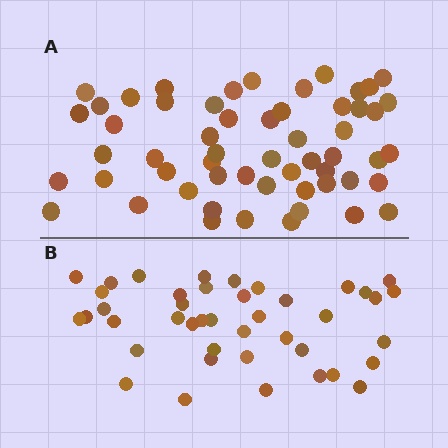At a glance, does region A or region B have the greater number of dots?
Region A (the top region) has more dots.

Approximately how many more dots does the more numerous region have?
Region A has approximately 15 more dots than region B.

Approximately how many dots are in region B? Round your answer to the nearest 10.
About 40 dots. (The exact count is 42, which rounds to 40.)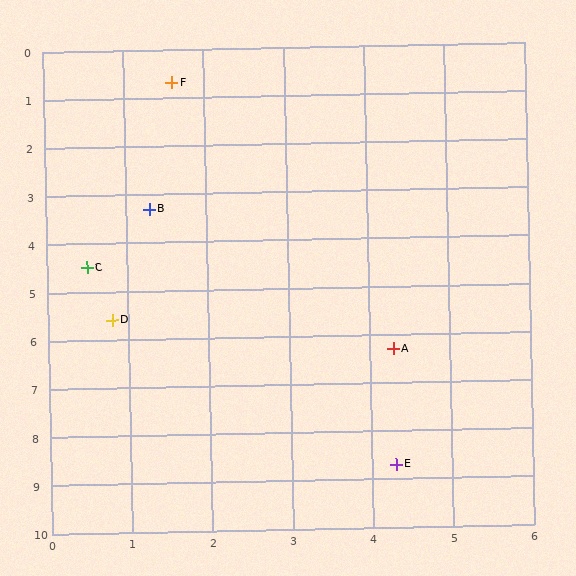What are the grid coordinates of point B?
Point B is at approximately (1.3, 3.3).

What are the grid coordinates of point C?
Point C is at approximately (0.5, 4.5).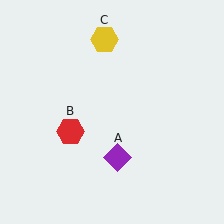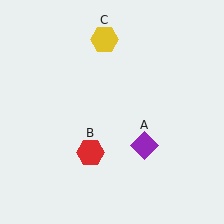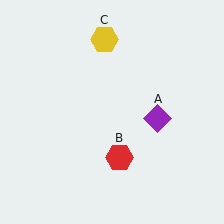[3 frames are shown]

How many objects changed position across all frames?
2 objects changed position: purple diamond (object A), red hexagon (object B).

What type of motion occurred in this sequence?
The purple diamond (object A), red hexagon (object B) rotated counterclockwise around the center of the scene.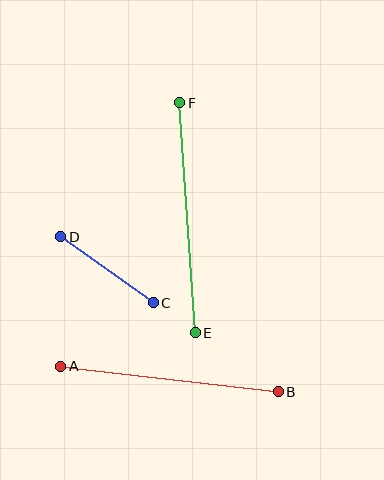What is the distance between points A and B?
The distance is approximately 219 pixels.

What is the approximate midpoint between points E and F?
The midpoint is at approximately (187, 218) pixels.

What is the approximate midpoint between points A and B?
The midpoint is at approximately (169, 379) pixels.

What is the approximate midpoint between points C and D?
The midpoint is at approximately (107, 270) pixels.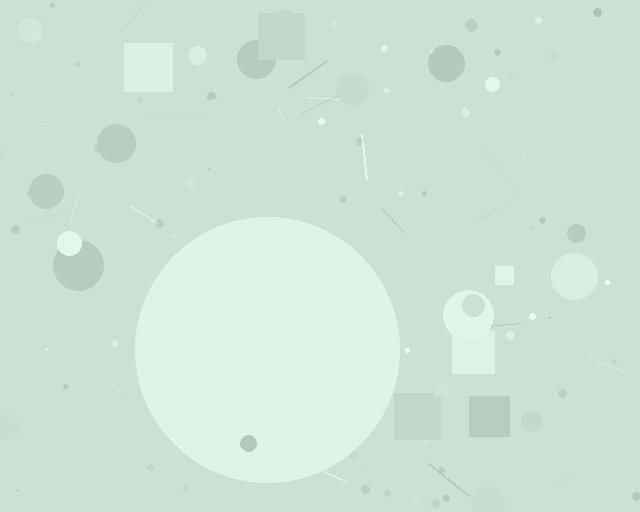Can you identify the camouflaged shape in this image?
The camouflaged shape is a circle.